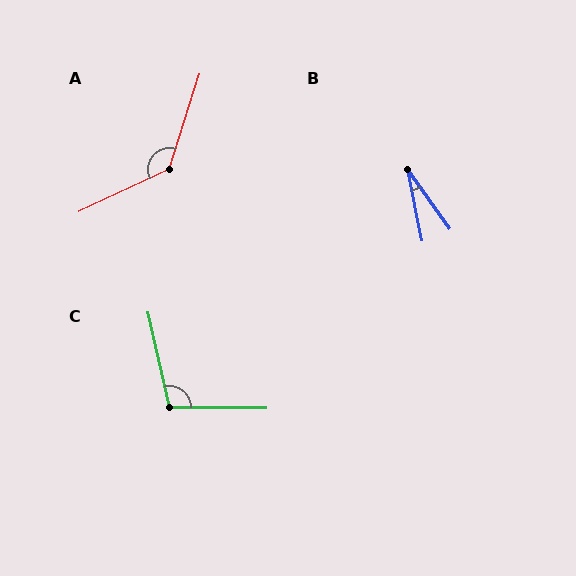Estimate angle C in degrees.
Approximately 103 degrees.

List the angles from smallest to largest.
B (25°), C (103°), A (133°).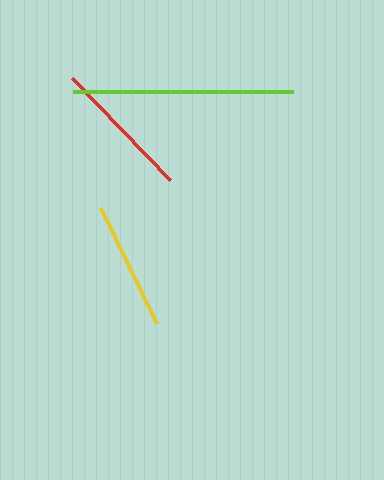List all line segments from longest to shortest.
From longest to shortest: lime, red, yellow.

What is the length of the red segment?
The red segment is approximately 141 pixels long.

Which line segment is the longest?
The lime line is the longest at approximately 221 pixels.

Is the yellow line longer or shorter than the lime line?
The lime line is longer than the yellow line.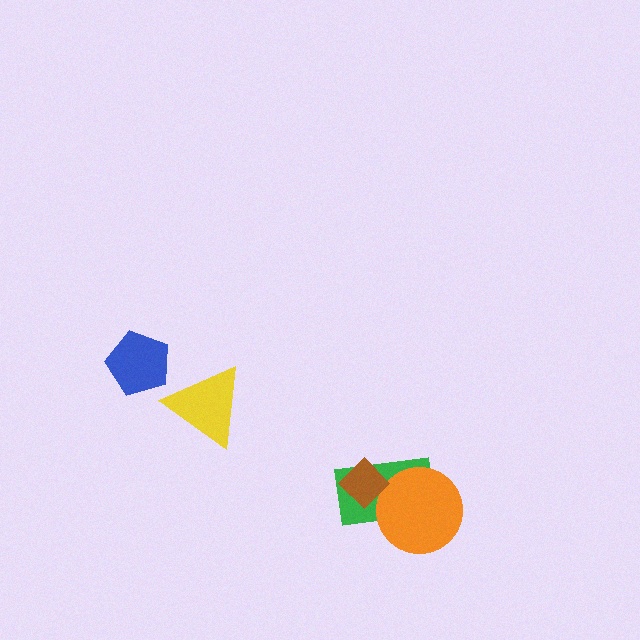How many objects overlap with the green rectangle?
2 objects overlap with the green rectangle.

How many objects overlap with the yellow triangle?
0 objects overlap with the yellow triangle.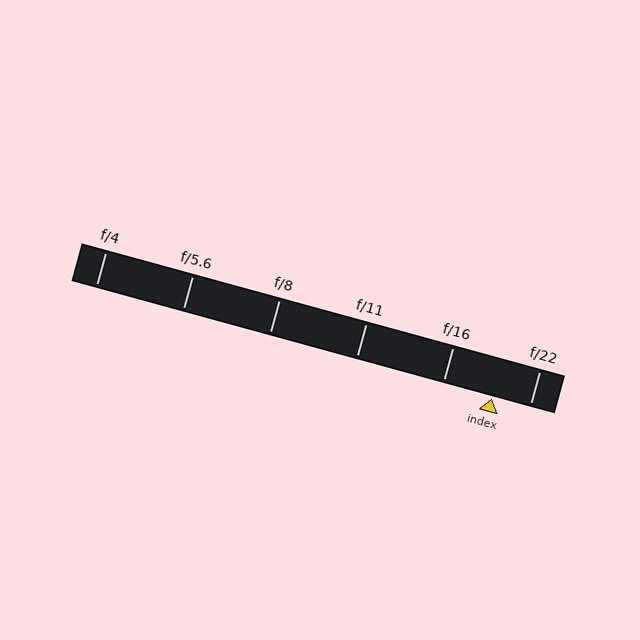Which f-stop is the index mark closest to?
The index mark is closest to f/22.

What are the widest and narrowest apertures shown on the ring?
The widest aperture shown is f/4 and the narrowest is f/22.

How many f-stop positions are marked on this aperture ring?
There are 6 f-stop positions marked.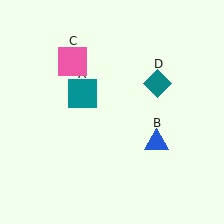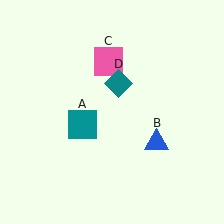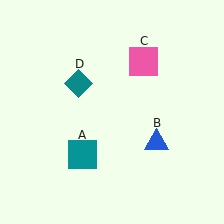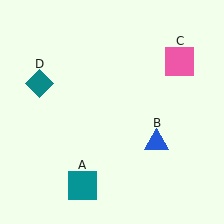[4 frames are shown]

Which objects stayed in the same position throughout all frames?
Blue triangle (object B) remained stationary.